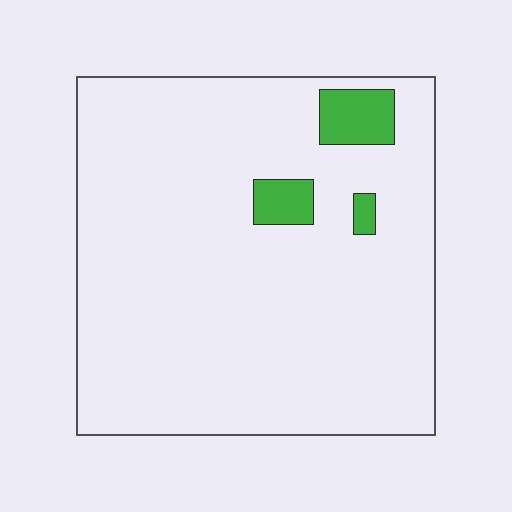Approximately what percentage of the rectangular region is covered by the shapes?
Approximately 5%.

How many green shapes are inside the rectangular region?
3.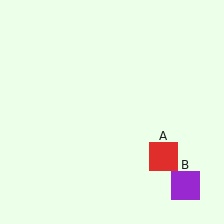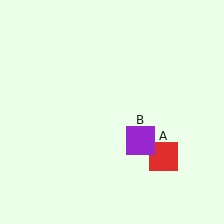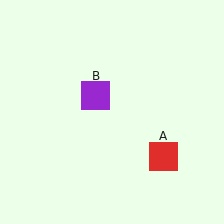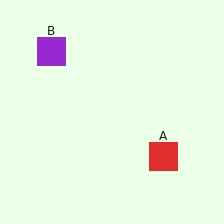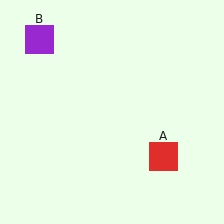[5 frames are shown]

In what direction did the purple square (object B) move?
The purple square (object B) moved up and to the left.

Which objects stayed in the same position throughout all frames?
Red square (object A) remained stationary.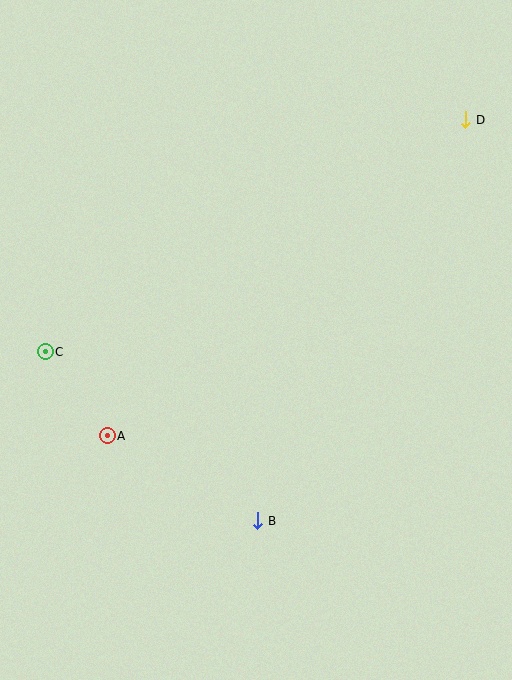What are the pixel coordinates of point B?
Point B is at (258, 521).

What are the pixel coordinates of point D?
Point D is at (466, 120).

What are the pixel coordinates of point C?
Point C is at (45, 352).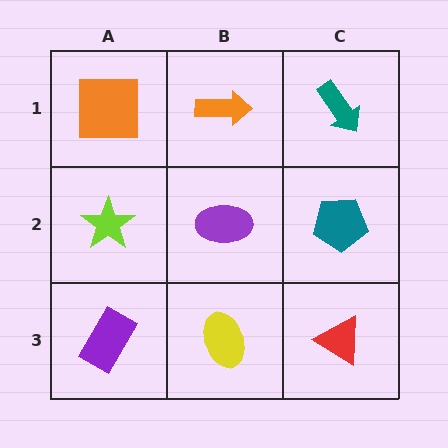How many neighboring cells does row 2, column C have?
3.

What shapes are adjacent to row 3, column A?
A lime star (row 2, column A), a yellow ellipse (row 3, column B).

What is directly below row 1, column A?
A lime star.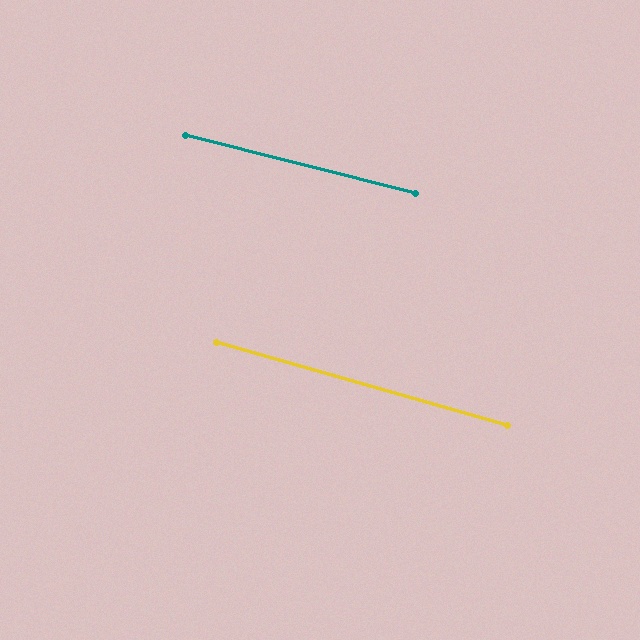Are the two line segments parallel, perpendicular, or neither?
Parallel — their directions differ by only 1.6°.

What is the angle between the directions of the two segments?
Approximately 2 degrees.